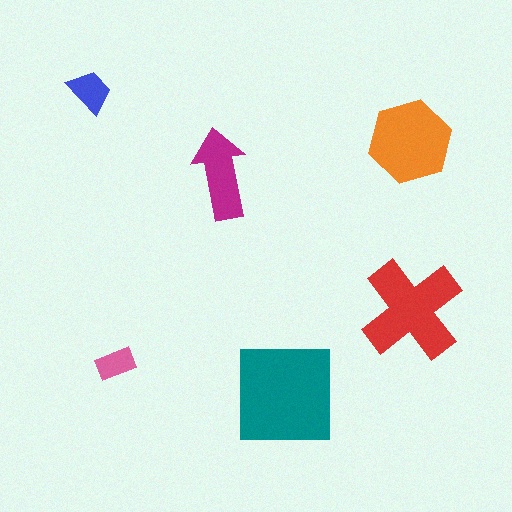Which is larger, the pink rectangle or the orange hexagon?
The orange hexagon.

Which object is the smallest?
The pink rectangle.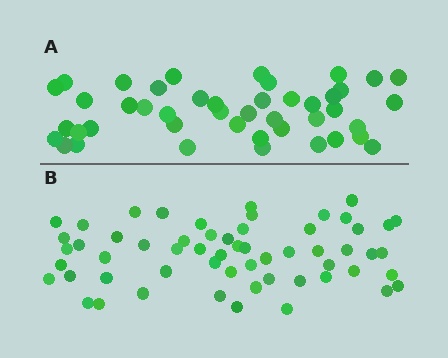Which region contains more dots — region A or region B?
Region B (the bottom region) has more dots.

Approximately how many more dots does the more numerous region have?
Region B has approximately 15 more dots than region A.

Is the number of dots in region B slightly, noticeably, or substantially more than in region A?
Region B has noticeably more, but not dramatically so. The ratio is roughly 1.3 to 1.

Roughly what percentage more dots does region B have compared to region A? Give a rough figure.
About 30% more.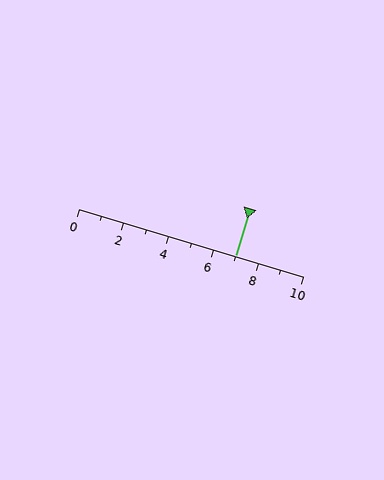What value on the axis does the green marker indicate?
The marker indicates approximately 7.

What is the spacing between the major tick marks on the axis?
The major ticks are spaced 2 apart.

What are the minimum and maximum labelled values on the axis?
The axis runs from 0 to 10.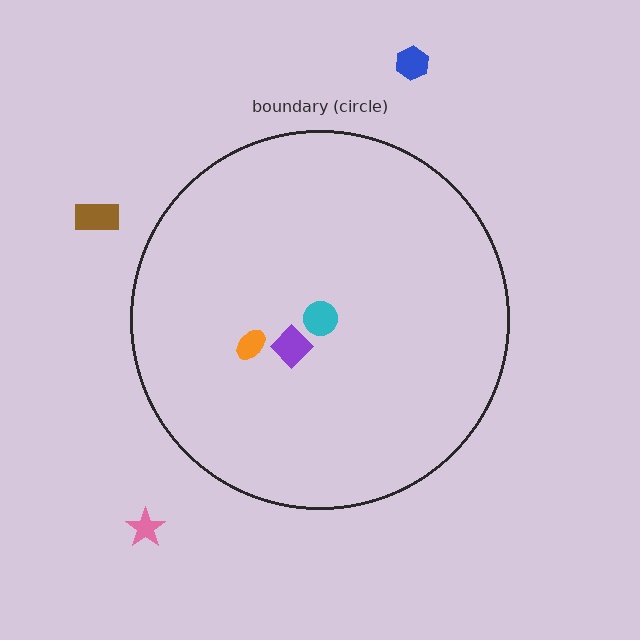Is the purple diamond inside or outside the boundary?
Inside.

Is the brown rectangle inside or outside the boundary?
Outside.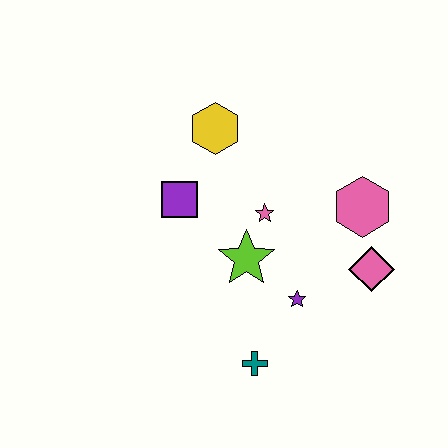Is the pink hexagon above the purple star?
Yes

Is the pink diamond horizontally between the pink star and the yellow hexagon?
No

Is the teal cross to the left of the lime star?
No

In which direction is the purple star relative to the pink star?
The purple star is below the pink star.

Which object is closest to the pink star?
The lime star is closest to the pink star.